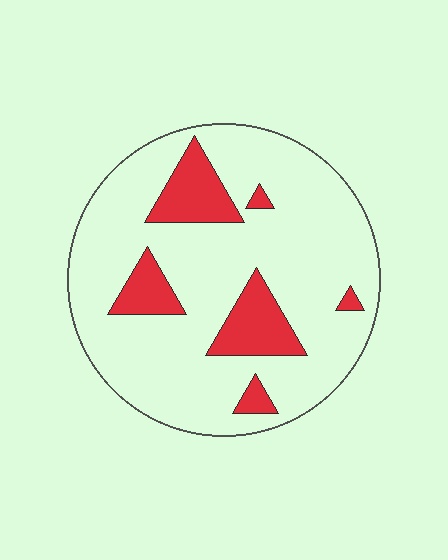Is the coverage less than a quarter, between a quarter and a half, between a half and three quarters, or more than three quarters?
Less than a quarter.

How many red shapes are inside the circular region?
6.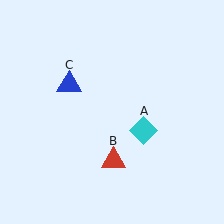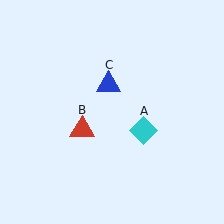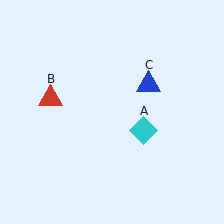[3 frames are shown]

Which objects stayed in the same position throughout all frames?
Cyan diamond (object A) remained stationary.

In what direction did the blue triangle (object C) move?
The blue triangle (object C) moved right.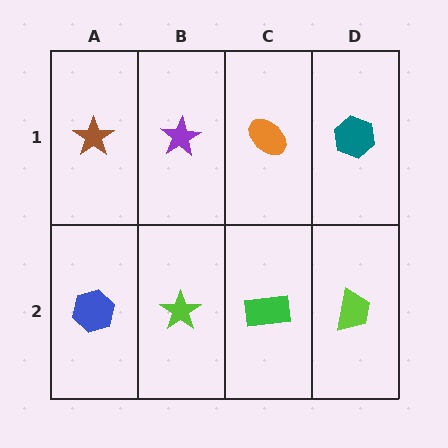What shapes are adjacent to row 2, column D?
A teal hexagon (row 1, column D), a green rectangle (row 2, column C).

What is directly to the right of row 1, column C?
A teal hexagon.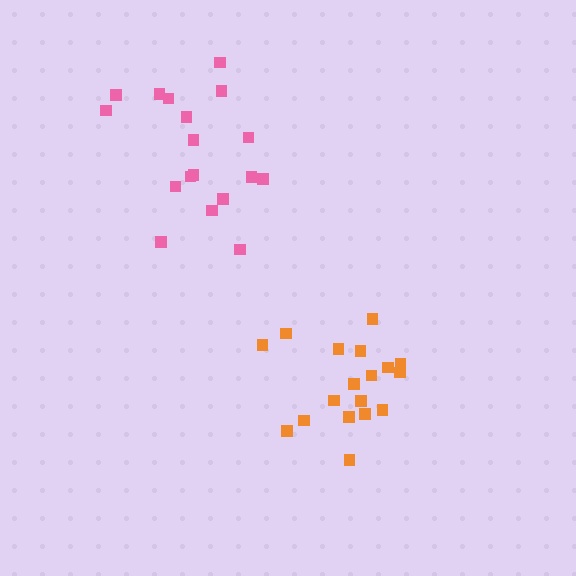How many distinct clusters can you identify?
There are 2 distinct clusters.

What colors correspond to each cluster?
The clusters are colored: orange, pink.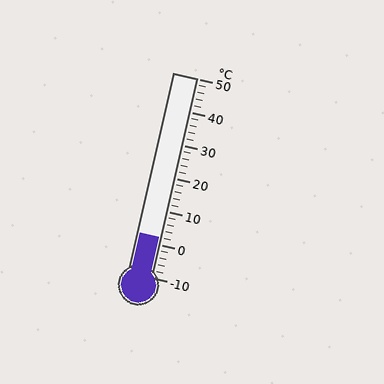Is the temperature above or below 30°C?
The temperature is below 30°C.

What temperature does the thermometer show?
The thermometer shows approximately 2°C.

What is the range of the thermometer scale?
The thermometer scale ranges from -10°C to 50°C.